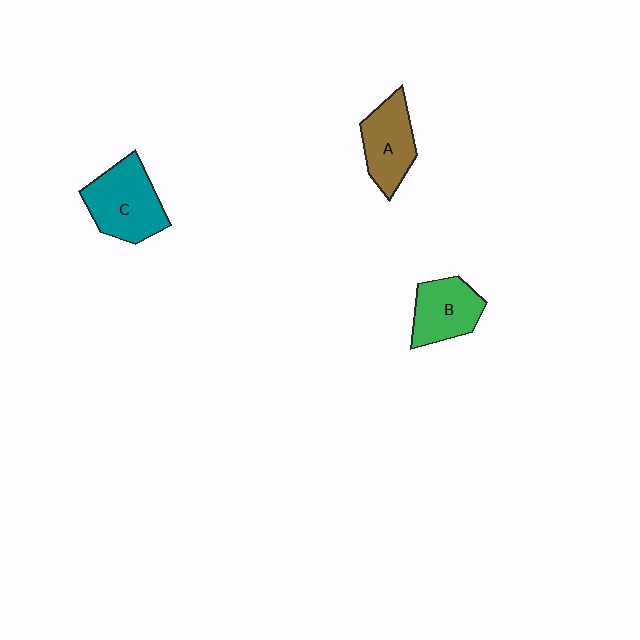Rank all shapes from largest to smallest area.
From largest to smallest: C (teal), A (brown), B (green).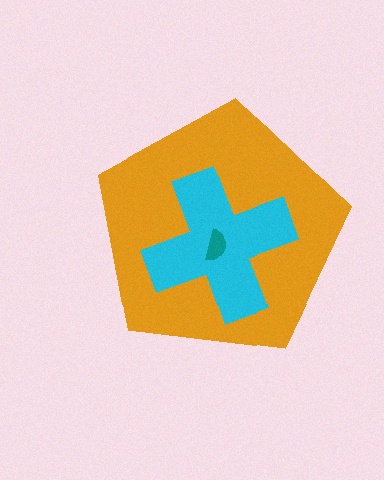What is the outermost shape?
The orange pentagon.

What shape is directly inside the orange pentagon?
The cyan cross.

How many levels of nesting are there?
3.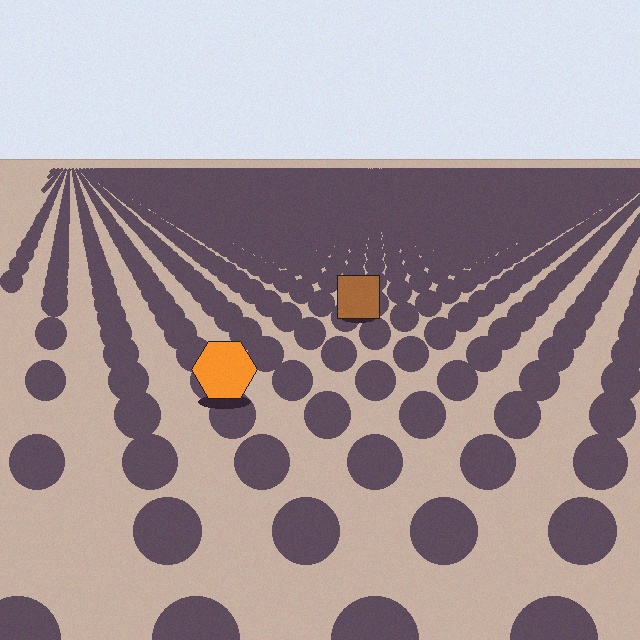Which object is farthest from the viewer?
The brown square is farthest from the viewer. It appears smaller and the ground texture around it is denser.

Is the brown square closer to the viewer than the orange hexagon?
No. The orange hexagon is closer — you can tell from the texture gradient: the ground texture is coarser near it.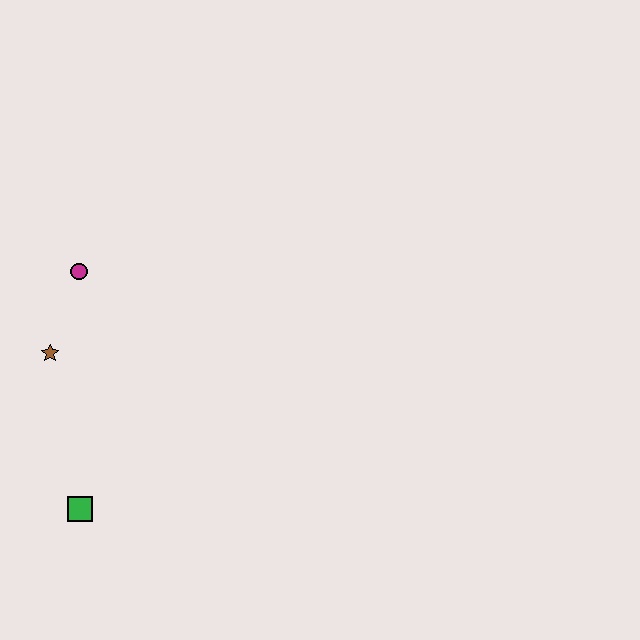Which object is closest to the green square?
The brown star is closest to the green square.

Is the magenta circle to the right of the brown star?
Yes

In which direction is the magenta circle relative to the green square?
The magenta circle is above the green square.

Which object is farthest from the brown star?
The green square is farthest from the brown star.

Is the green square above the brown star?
No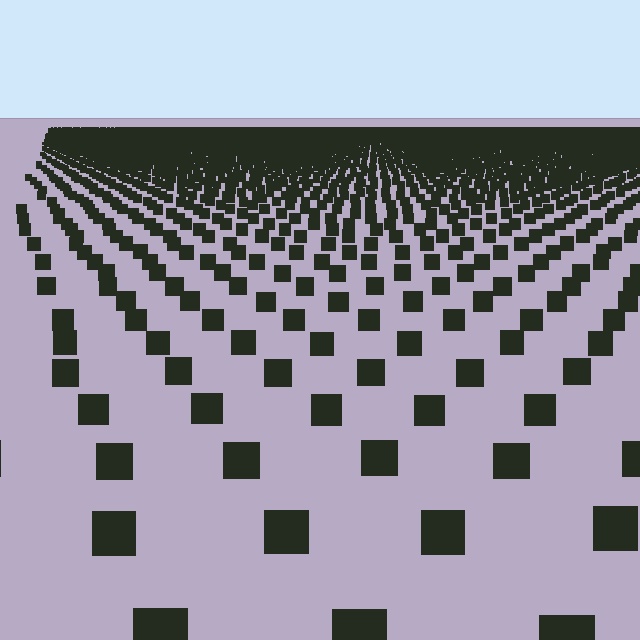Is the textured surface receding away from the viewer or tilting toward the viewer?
The surface is receding away from the viewer. Texture elements get smaller and denser toward the top.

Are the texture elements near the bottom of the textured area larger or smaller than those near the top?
Larger. Near the bottom, elements are closer to the viewer and appear at a bigger on-screen size.